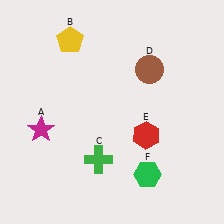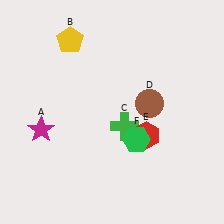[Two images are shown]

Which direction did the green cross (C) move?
The green cross (C) moved up.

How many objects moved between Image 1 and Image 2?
3 objects moved between the two images.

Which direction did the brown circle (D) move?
The brown circle (D) moved down.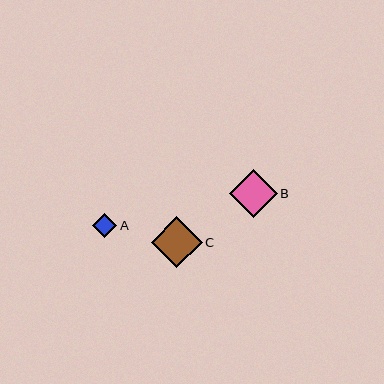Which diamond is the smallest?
Diamond A is the smallest with a size of approximately 24 pixels.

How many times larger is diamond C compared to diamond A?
Diamond C is approximately 2.1 times the size of diamond A.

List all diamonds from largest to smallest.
From largest to smallest: C, B, A.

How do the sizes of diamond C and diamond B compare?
Diamond C and diamond B are approximately the same size.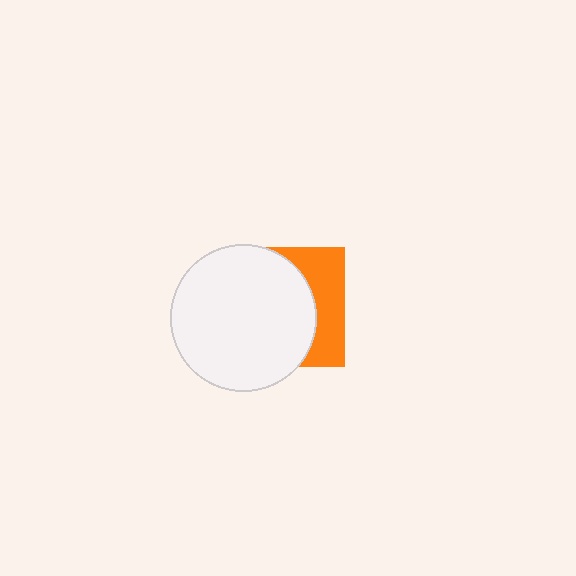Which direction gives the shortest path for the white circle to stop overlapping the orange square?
Moving left gives the shortest separation.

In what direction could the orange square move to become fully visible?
The orange square could move right. That would shift it out from behind the white circle entirely.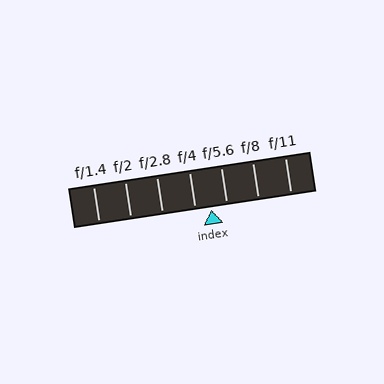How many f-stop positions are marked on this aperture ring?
There are 7 f-stop positions marked.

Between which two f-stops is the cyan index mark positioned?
The index mark is between f/4 and f/5.6.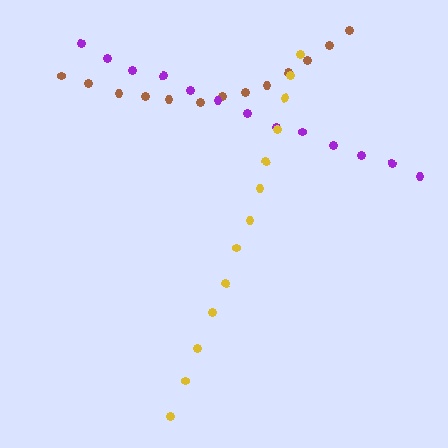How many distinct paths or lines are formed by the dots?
There are 3 distinct paths.